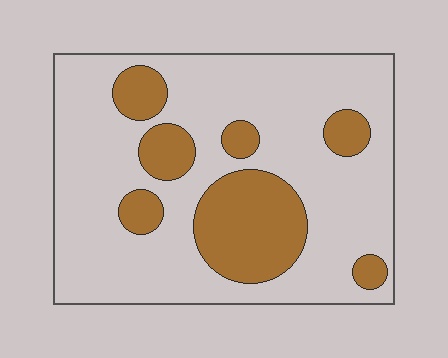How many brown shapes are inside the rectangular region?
7.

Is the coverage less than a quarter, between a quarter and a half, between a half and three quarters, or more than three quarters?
Less than a quarter.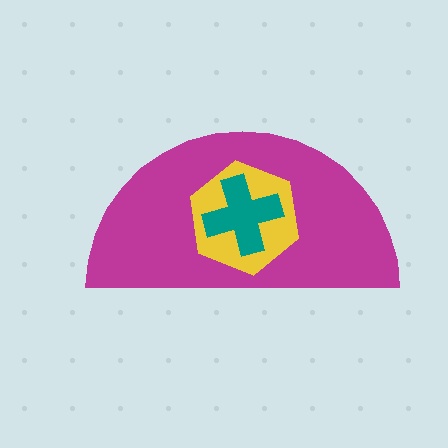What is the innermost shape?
The teal cross.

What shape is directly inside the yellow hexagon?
The teal cross.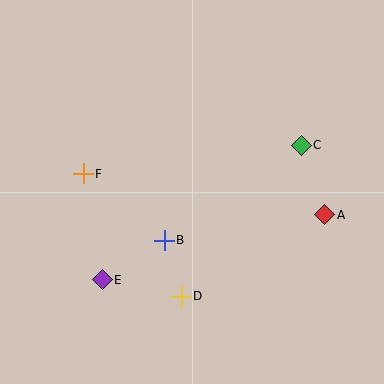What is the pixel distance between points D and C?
The distance between D and C is 193 pixels.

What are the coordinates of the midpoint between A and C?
The midpoint between A and C is at (313, 180).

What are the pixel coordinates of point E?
Point E is at (102, 280).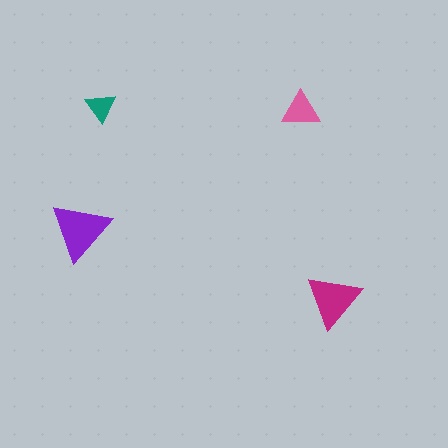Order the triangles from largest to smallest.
the purple one, the magenta one, the pink one, the teal one.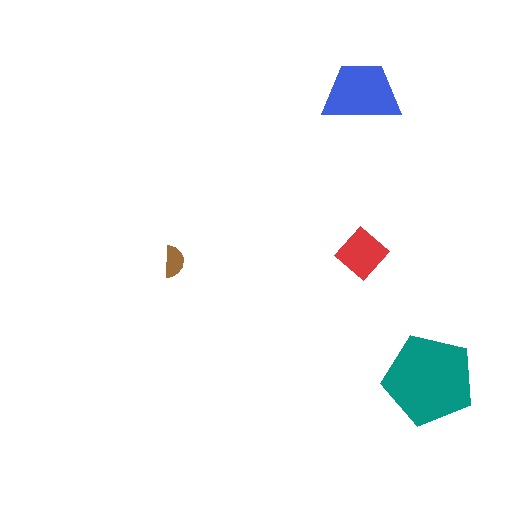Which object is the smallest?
The brown semicircle.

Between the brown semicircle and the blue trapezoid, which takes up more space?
The blue trapezoid.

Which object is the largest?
The teal pentagon.